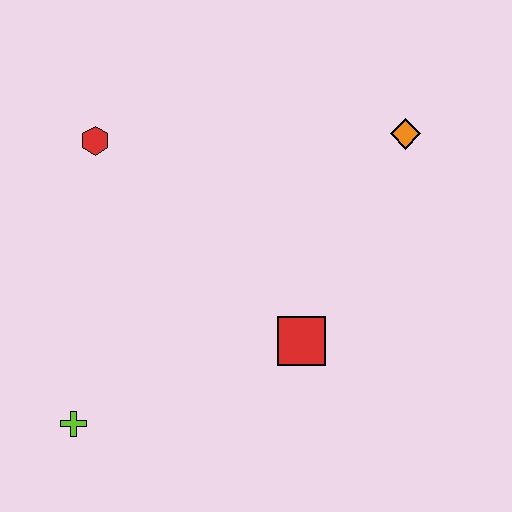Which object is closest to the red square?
The orange diamond is closest to the red square.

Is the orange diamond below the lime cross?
No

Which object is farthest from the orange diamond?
The lime cross is farthest from the orange diamond.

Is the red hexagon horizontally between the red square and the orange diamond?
No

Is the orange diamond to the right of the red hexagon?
Yes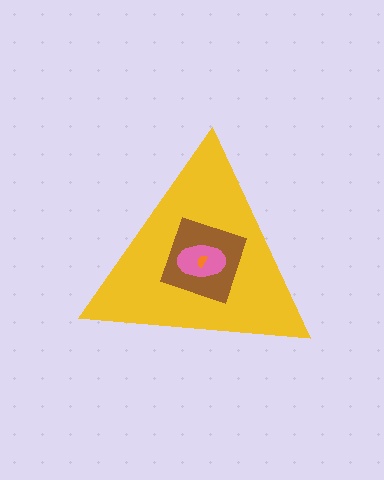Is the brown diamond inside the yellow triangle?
Yes.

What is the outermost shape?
The yellow triangle.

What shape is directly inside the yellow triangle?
The brown diamond.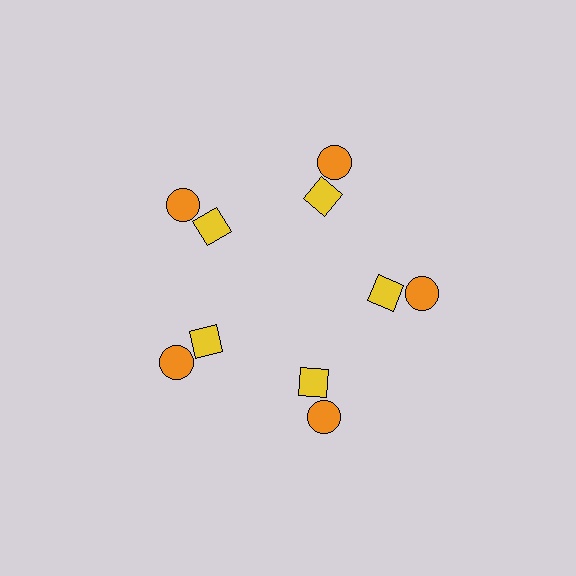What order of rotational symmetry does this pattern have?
This pattern has 5-fold rotational symmetry.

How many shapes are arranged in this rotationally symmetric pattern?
There are 10 shapes, arranged in 5 groups of 2.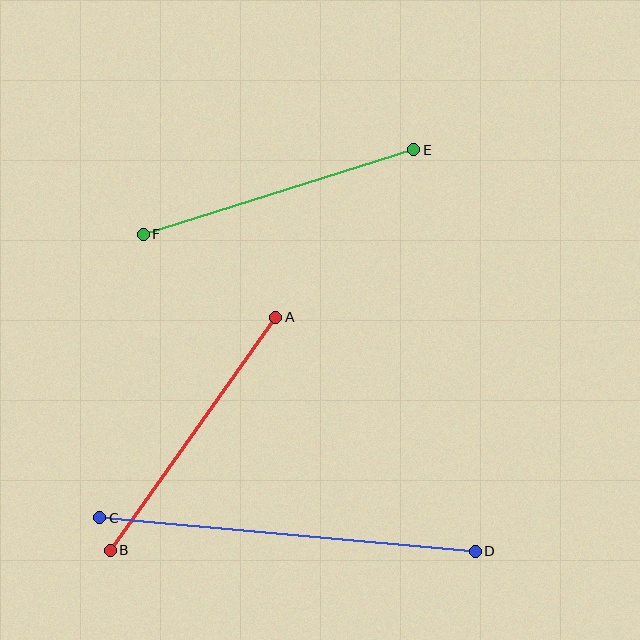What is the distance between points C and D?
The distance is approximately 377 pixels.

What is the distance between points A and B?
The distance is approximately 286 pixels.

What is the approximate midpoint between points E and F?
The midpoint is at approximately (278, 192) pixels.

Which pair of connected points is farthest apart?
Points C and D are farthest apart.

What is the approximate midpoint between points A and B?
The midpoint is at approximately (193, 434) pixels.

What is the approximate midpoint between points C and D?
The midpoint is at approximately (288, 535) pixels.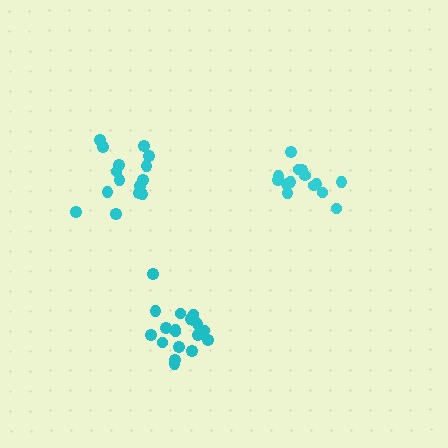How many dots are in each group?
Group 1: 15 dots, Group 2: 20 dots, Group 3: 14 dots (49 total).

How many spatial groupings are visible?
There are 3 spatial groupings.